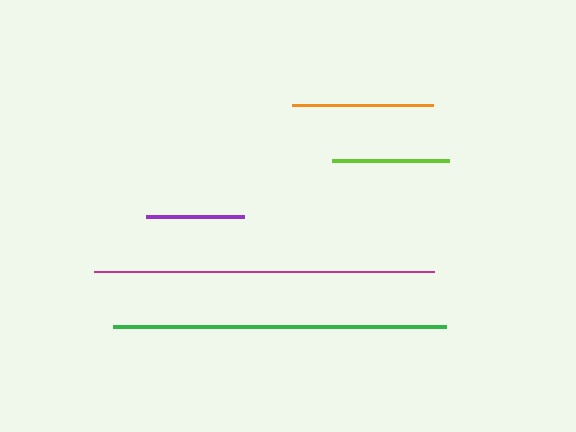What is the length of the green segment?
The green segment is approximately 333 pixels long.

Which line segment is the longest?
The magenta line is the longest at approximately 340 pixels.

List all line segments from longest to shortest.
From longest to shortest: magenta, green, orange, lime, purple.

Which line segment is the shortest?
The purple line is the shortest at approximately 98 pixels.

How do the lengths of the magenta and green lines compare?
The magenta and green lines are approximately the same length.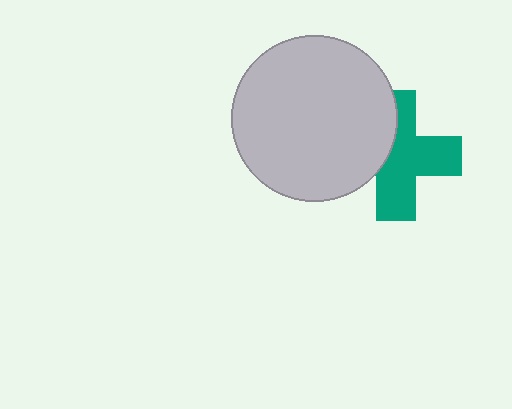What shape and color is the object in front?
The object in front is a light gray circle.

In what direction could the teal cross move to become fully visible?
The teal cross could move right. That would shift it out from behind the light gray circle entirely.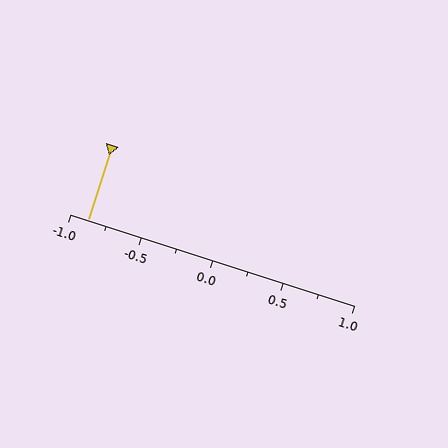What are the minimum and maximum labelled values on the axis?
The axis runs from -1.0 to 1.0.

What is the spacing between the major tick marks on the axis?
The major ticks are spaced 0.5 apart.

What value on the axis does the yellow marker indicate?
The marker indicates approximately -0.88.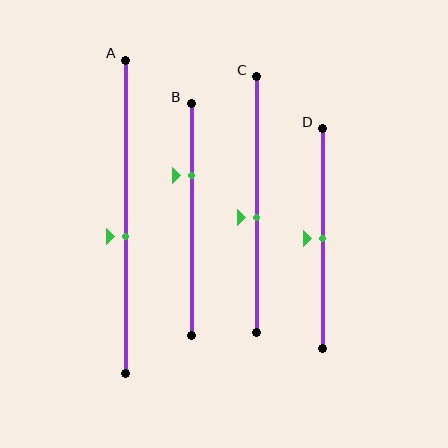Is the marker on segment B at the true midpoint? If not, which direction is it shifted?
No, the marker on segment B is shifted upward by about 19% of the segment length.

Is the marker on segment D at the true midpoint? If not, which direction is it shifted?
Yes, the marker on segment D is at the true midpoint.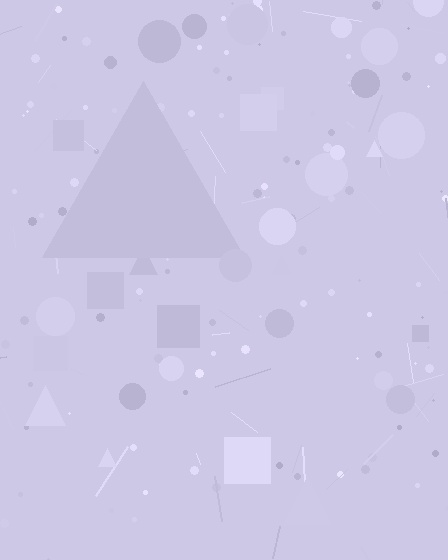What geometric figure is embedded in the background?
A triangle is embedded in the background.